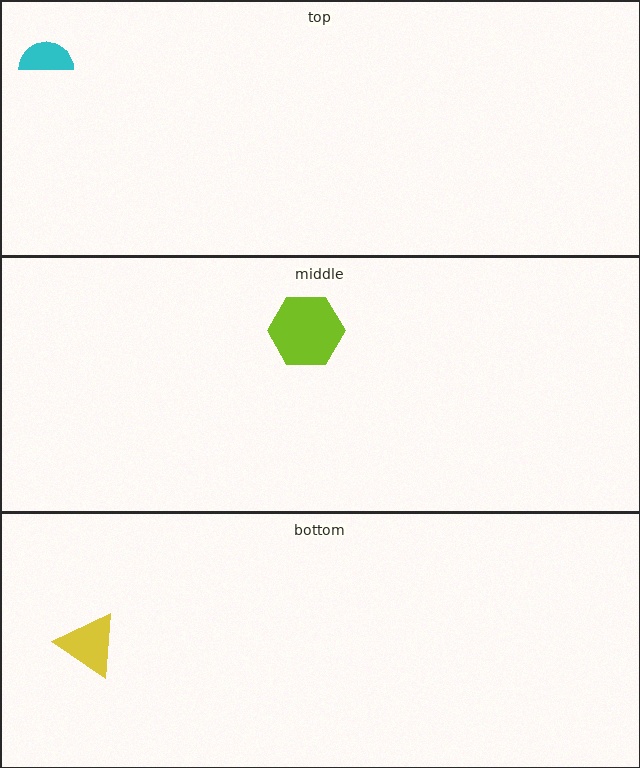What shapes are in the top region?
The cyan semicircle.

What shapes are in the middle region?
The lime hexagon.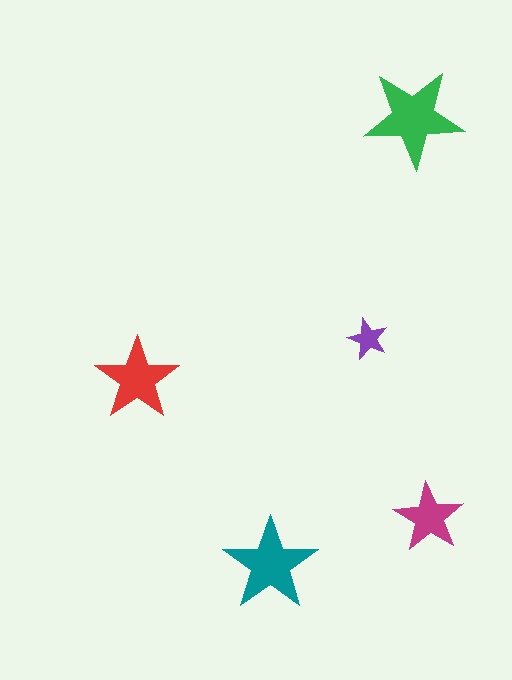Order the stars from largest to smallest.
the green one, the teal one, the red one, the magenta one, the purple one.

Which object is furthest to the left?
The red star is leftmost.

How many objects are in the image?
There are 5 objects in the image.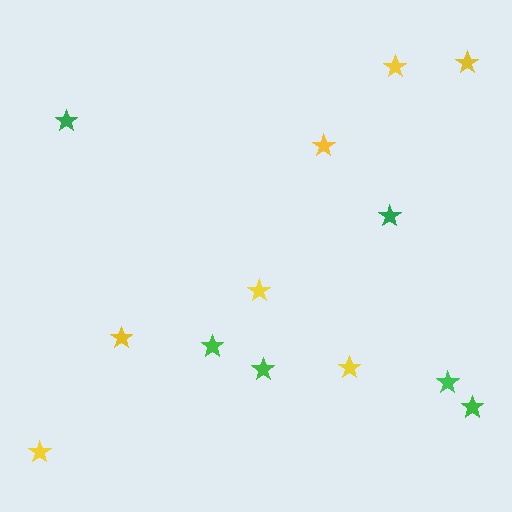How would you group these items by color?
There are 2 groups: one group of green stars (6) and one group of yellow stars (7).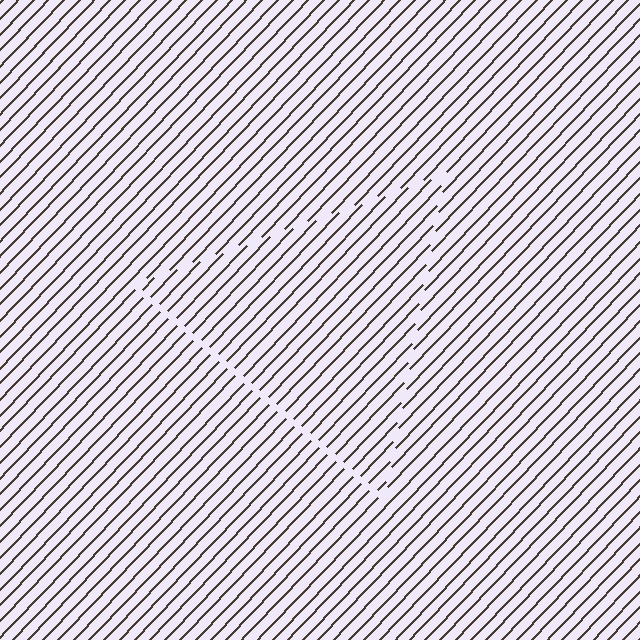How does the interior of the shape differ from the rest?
The interior of the shape contains the same grating, shifted by half a period — the contour is defined by the phase discontinuity where line-ends from the inner and outer gratings abut.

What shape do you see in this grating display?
An illusory triangle. The interior of the shape contains the same grating, shifted by half a period — the contour is defined by the phase discontinuity where line-ends from the inner and outer gratings abut.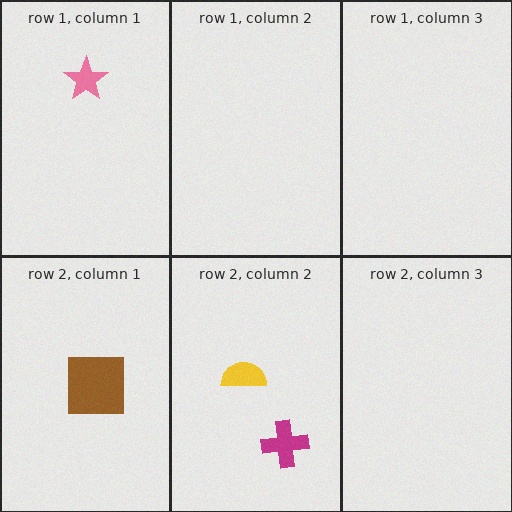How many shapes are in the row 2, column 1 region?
1.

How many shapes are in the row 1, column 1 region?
1.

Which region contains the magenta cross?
The row 2, column 2 region.